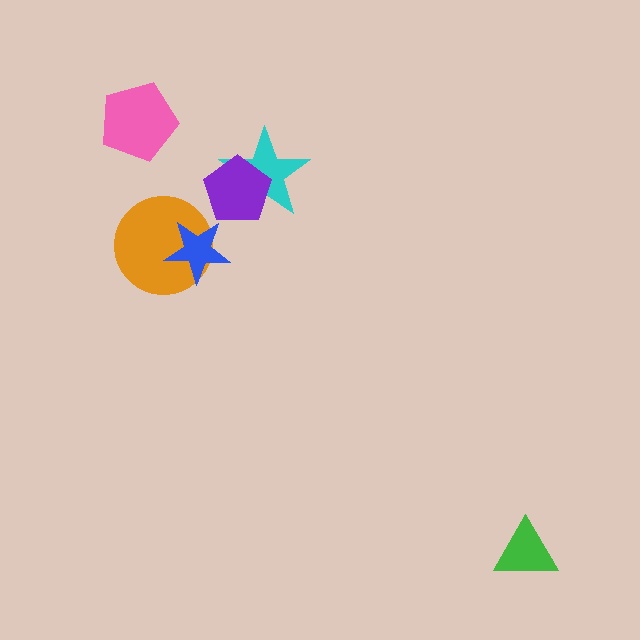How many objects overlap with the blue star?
1 object overlaps with the blue star.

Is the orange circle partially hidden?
Yes, it is partially covered by another shape.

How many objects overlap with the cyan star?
1 object overlaps with the cyan star.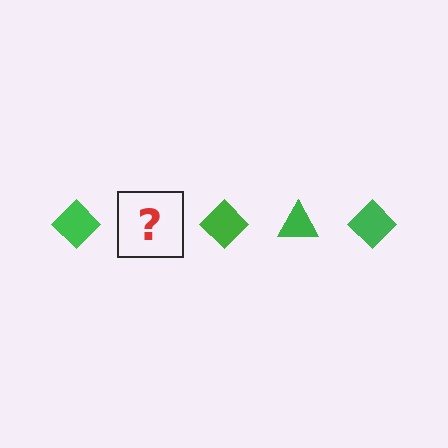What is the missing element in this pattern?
The missing element is a green triangle.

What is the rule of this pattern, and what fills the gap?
The rule is that the pattern cycles through diamond, triangle shapes in green. The gap should be filled with a green triangle.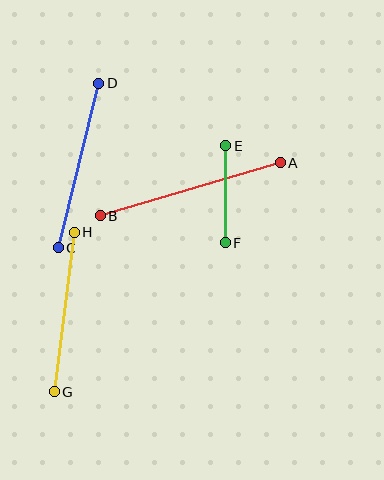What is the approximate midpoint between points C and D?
The midpoint is at approximately (79, 166) pixels.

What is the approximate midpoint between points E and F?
The midpoint is at approximately (226, 194) pixels.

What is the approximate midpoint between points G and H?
The midpoint is at approximately (64, 312) pixels.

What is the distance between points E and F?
The distance is approximately 97 pixels.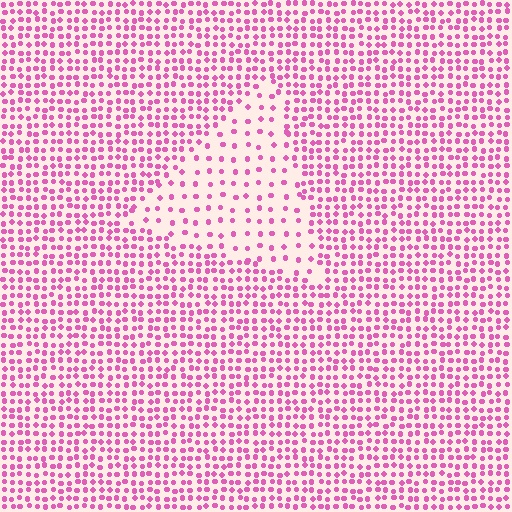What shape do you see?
I see a triangle.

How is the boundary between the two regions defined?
The boundary is defined by a change in element density (approximately 2.4x ratio). All elements are the same color, size, and shape.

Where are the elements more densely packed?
The elements are more densely packed outside the triangle boundary.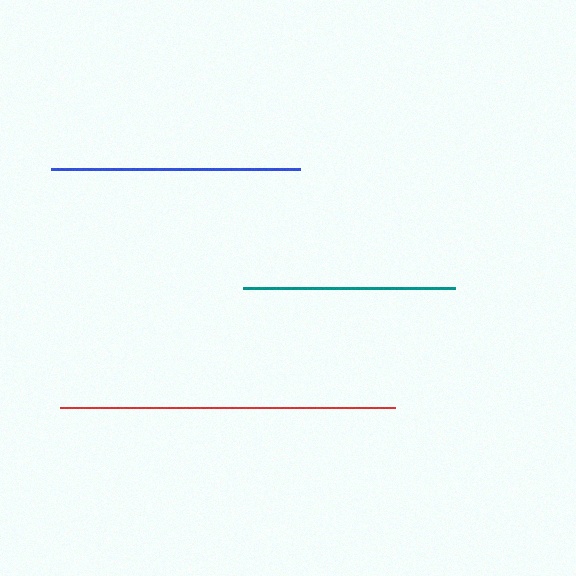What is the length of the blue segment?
The blue segment is approximately 249 pixels long.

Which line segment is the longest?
The red line is the longest at approximately 334 pixels.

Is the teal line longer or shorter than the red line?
The red line is longer than the teal line.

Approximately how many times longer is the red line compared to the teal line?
The red line is approximately 1.6 times the length of the teal line.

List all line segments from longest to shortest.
From longest to shortest: red, blue, teal.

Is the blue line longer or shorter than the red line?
The red line is longer than the blue line.